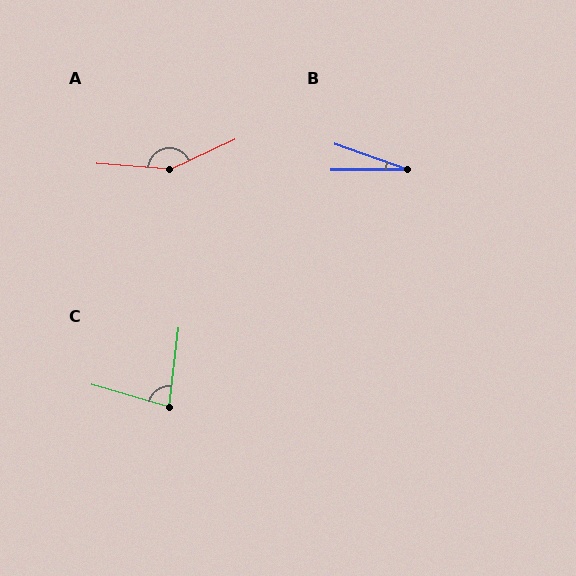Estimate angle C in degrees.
Approximately 80 degrees.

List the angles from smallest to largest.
B (20°), C (80°), A (151°).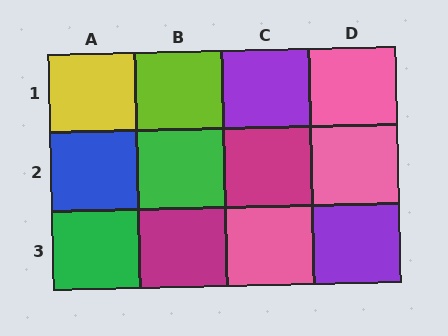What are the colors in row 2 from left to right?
Blue, green, magenta, pink.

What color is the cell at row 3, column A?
Green.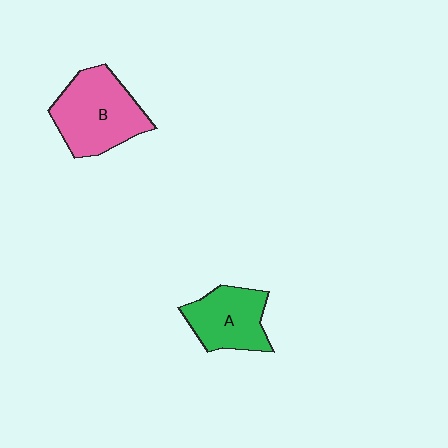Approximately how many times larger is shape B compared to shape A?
Approximately 1.4 times.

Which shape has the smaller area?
Shape A (green).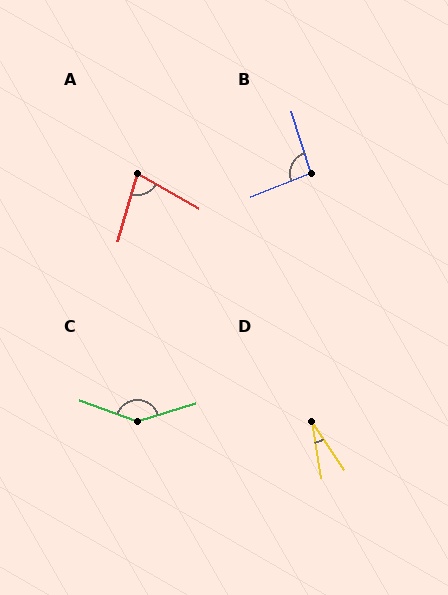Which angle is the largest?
C, at approximately 143 degrees.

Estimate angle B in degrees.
Approximately 94 degrees.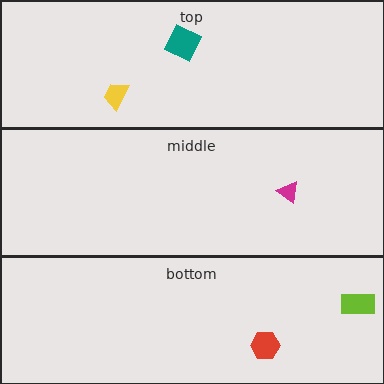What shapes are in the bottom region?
The red hexagon, the lime rectangle.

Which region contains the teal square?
The top region.